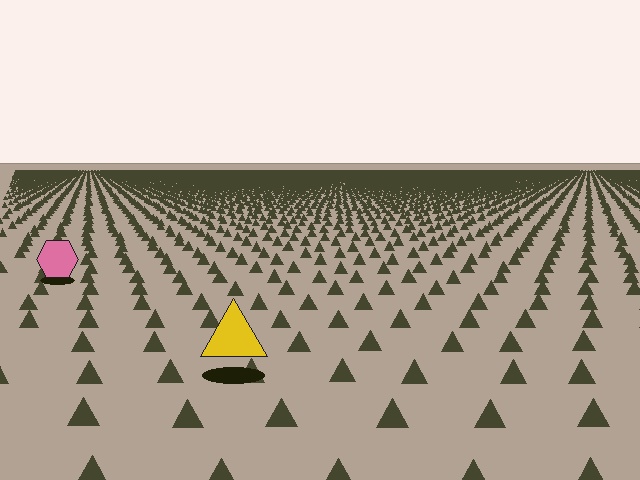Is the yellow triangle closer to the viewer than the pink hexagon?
Yes. The yellow triangle is closer — you can tell from the texture gradient: the ground texture is coarser near it.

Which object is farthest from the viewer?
The pink hexagon is farthest from the viewer. It appears smaller and the ground texture around it is denser.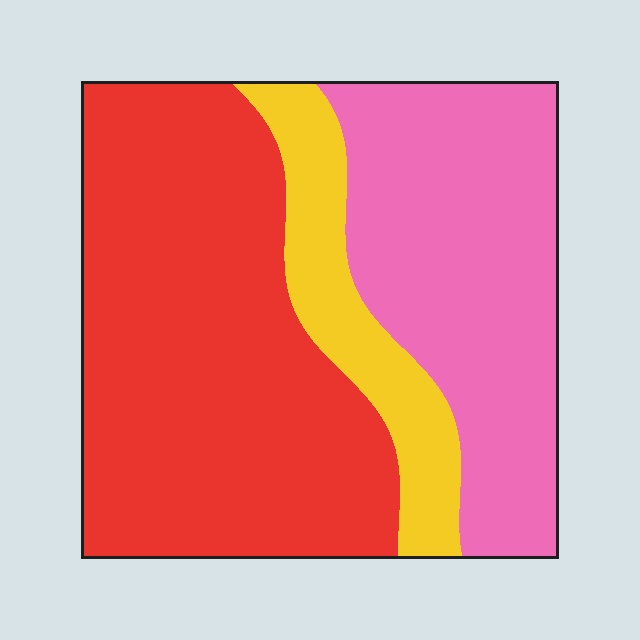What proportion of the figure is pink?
Pink covers 34% of the figure.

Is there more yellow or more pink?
Pink.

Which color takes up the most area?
Red, at roughly 50%.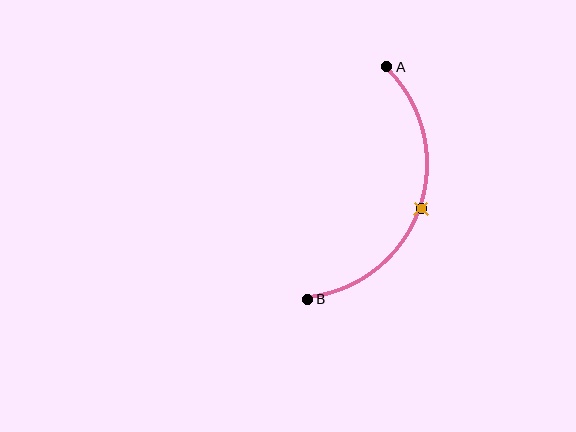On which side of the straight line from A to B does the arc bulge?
The arc bulges to the right of the straight line connecting A and B.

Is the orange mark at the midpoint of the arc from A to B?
Yes. The orange mark lies on the arc at equal arc-length from both A and B — it is the arc midpoint.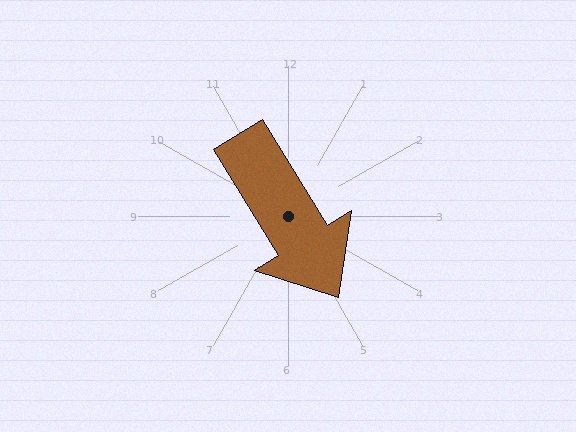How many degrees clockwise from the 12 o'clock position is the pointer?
Approximately 148 degrees.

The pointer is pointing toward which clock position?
Roughly 5 o'clock.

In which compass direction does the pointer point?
Southeast.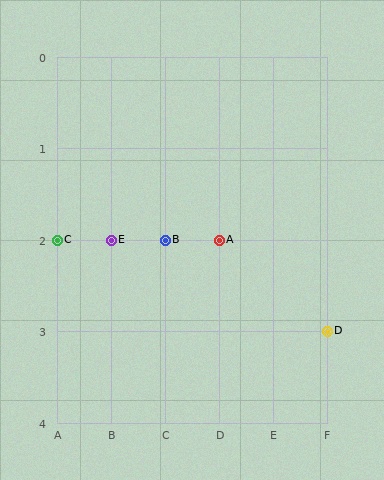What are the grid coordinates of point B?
Point B is at grid coordinates (C, 2).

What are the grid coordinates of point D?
Point D is at grid coordinates (F, 3).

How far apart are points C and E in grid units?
Points C and E are 1 column apart.